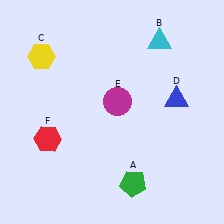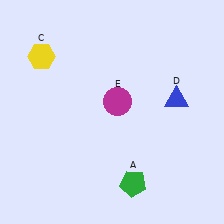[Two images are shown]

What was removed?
The red hexagon (F), the cyan triangle (B) were removed in Image 2.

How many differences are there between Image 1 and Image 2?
There are 2 differences between the two images.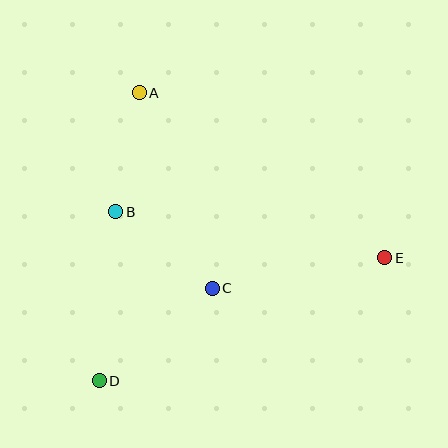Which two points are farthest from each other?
Points D and E are farthest from each other.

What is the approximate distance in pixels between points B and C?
The distance between B and C is approximately 123 pixels.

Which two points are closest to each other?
Points A and B are closest to each other.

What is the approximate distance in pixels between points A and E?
The distance between A and E is approximately 296 pixels.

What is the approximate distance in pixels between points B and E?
The distance between B and E is approximately 273 pixels.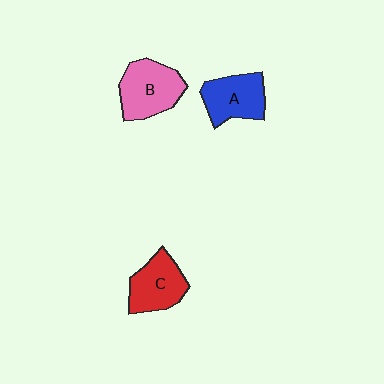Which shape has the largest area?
Shape B (pink).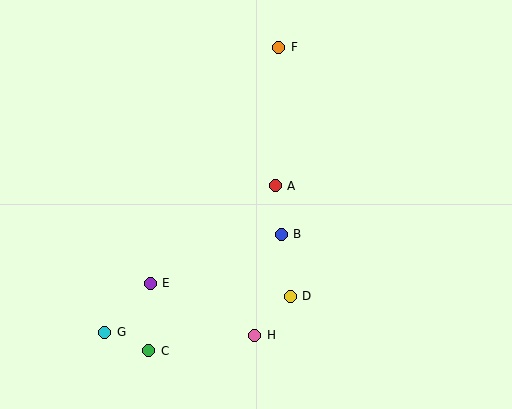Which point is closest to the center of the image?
Point A at (275, 186) is closest to the center.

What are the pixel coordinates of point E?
Point E is at (150, 283).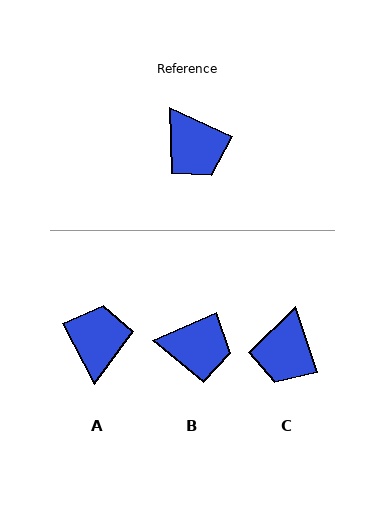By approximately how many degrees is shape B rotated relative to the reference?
Approximately 48 degrees counter-clockwise.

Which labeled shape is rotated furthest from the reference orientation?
A, about 142 degrees away.